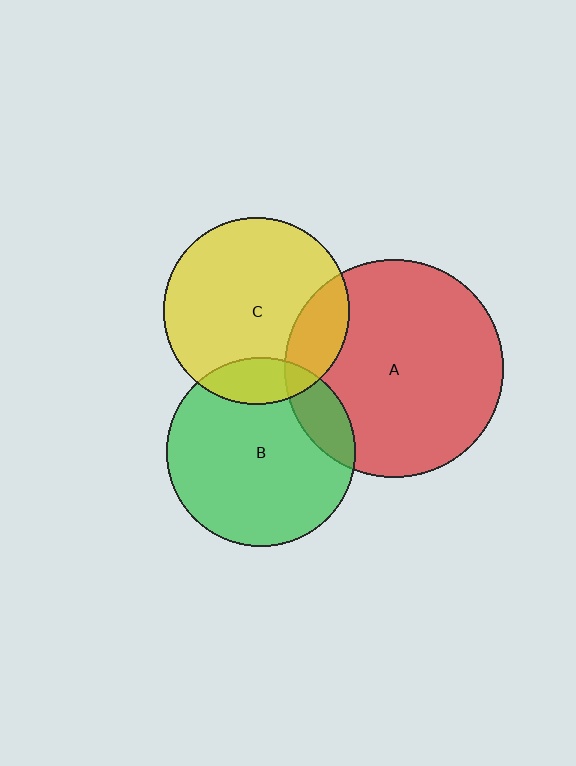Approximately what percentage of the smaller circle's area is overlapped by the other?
Approximately 15%.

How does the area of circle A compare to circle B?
Approximately 1.3 times.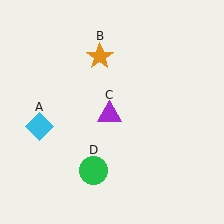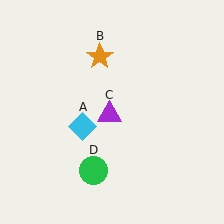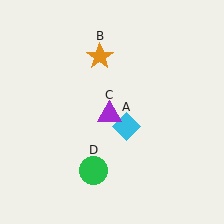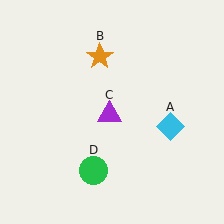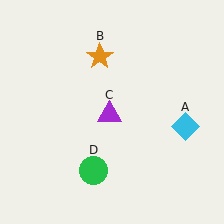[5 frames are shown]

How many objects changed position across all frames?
1 object changed position: cyan diamond (object A).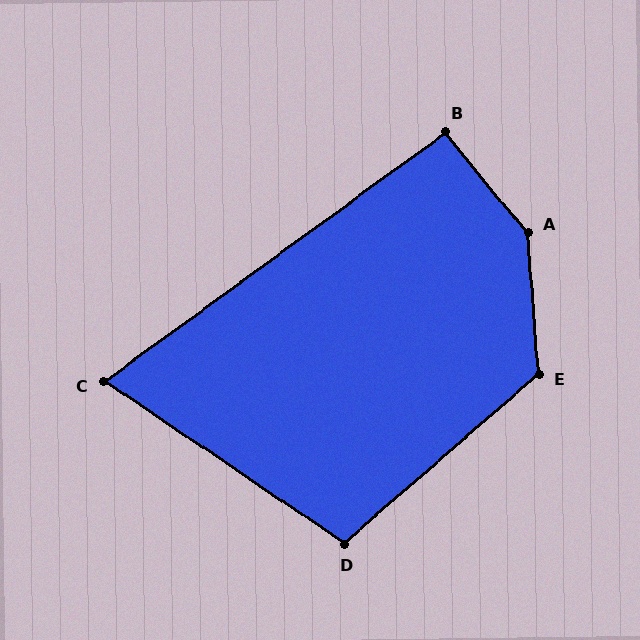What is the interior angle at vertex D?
Approximately 105 degrees (obtuse).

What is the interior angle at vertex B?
Approximately 94 degrees (approximately right).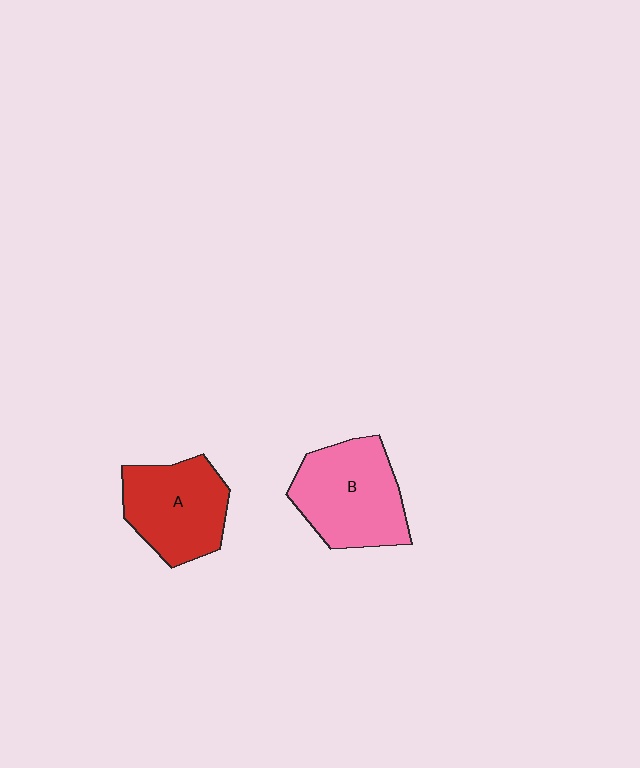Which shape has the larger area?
Shape B (pink).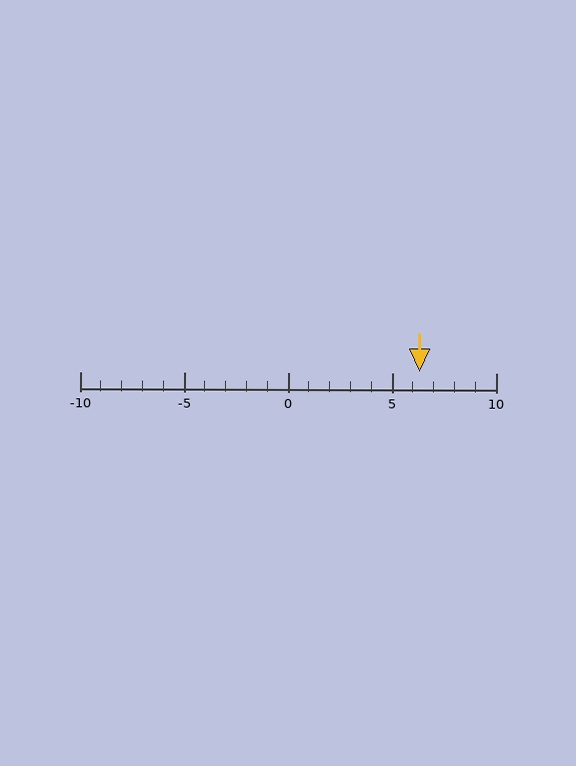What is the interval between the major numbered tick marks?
The major tick marks are spaced 5 units apart.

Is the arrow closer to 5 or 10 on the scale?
The arrow is closer to 5.